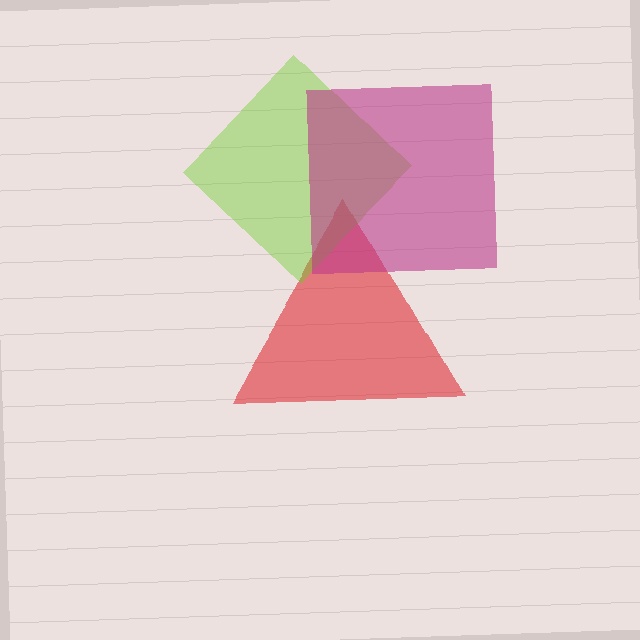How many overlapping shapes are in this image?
There are 3 overlapping shapes in the image.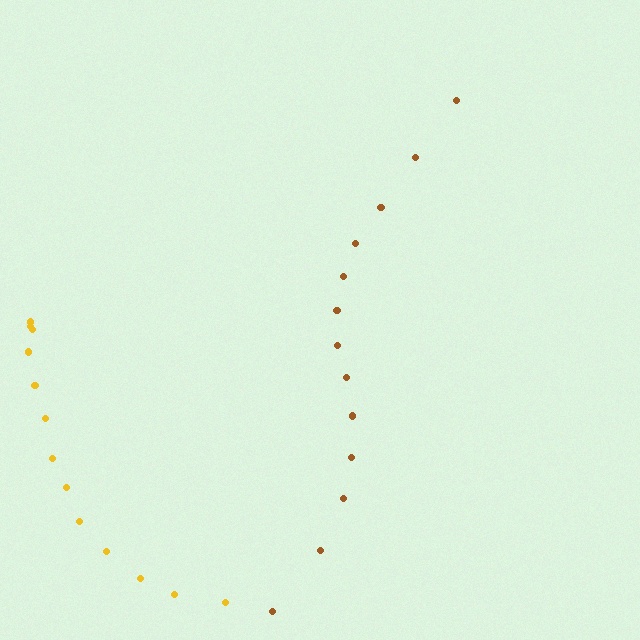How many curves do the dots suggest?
There are 2 distinct paths.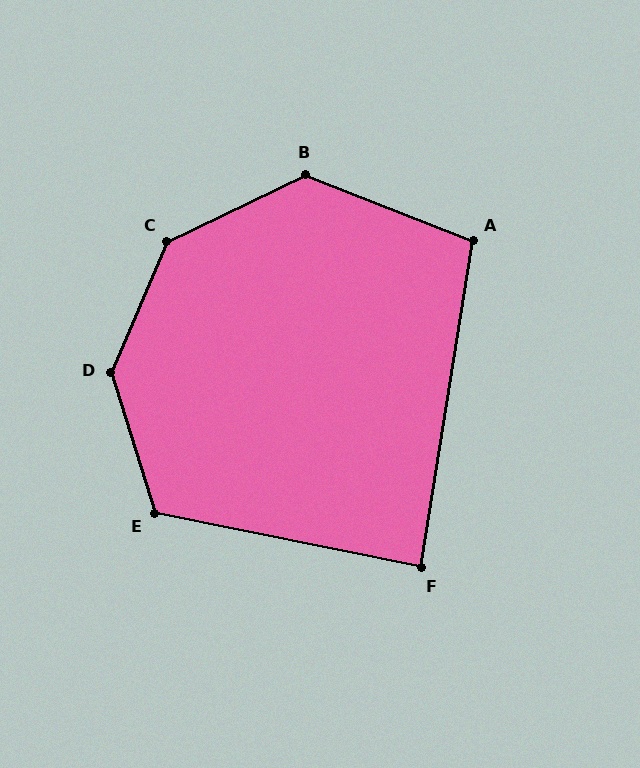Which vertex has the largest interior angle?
D, at approximately 140 degrees.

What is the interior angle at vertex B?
Approximately 133 degrees (obtuse).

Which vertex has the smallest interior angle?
F, at approximately 88 degrees.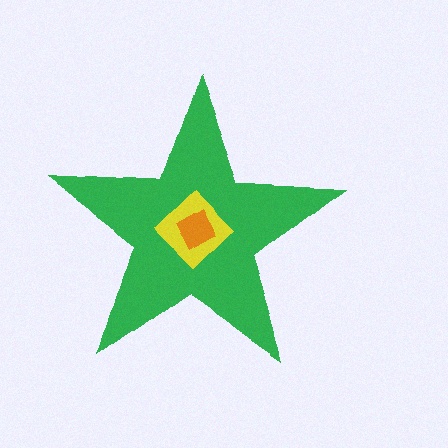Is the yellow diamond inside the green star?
Yes.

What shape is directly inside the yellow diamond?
The orange diamond.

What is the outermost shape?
The green star.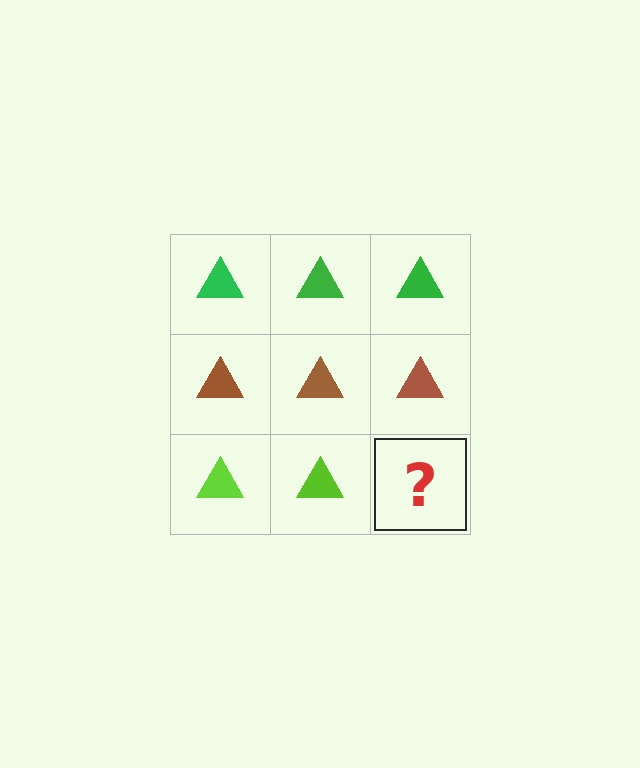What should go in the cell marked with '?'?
The missing cell should contain a lime triangle.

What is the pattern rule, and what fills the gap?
The rule is that each row has a consistent color. The gap should be filled with a lime triangle.